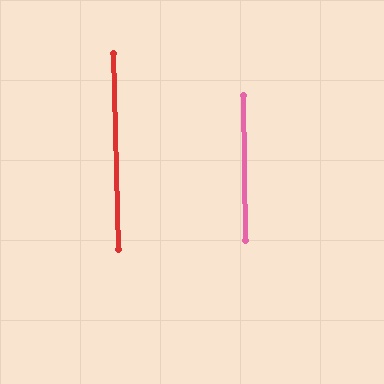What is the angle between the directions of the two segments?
Approximately 1 degree.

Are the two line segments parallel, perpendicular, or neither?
Parallel — their directions differ by only 0.6°.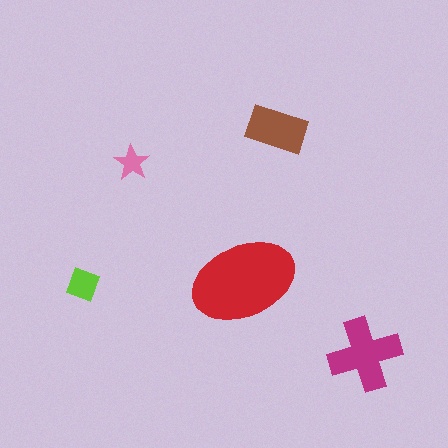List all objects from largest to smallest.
The red ellipse, the magenta cross, the brown rectangle, the lime diamond, the pink star.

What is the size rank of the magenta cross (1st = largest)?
2nd.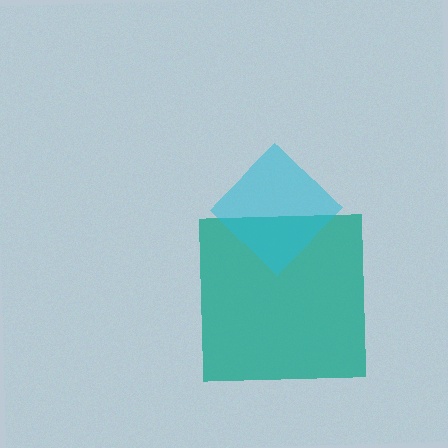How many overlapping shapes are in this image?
There are 2 overlapping shapes in the image.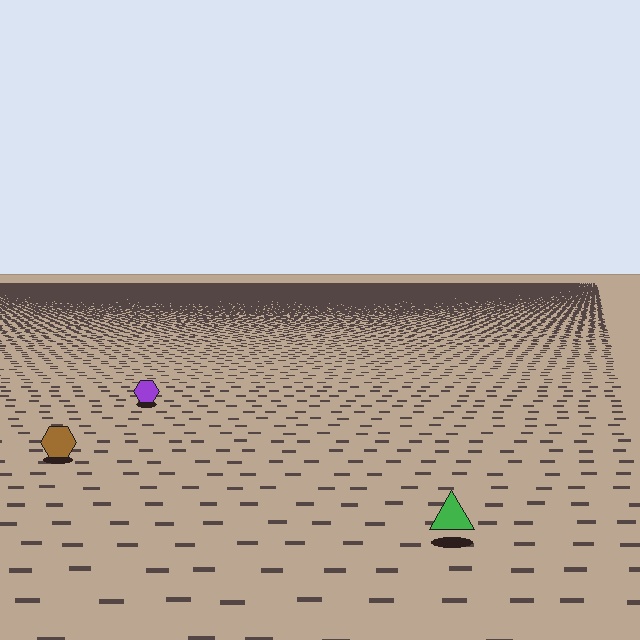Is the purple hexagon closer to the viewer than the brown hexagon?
No. The brown hexagon is closer — you can tell from the texture gradient: the ground texture is coarser near it.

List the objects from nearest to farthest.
From nearest to farthest: the green triangle, the brown hexagon, the purple hexagon.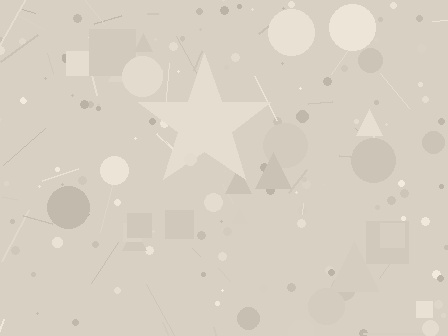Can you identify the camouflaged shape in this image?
The camouflaged shape is a star.